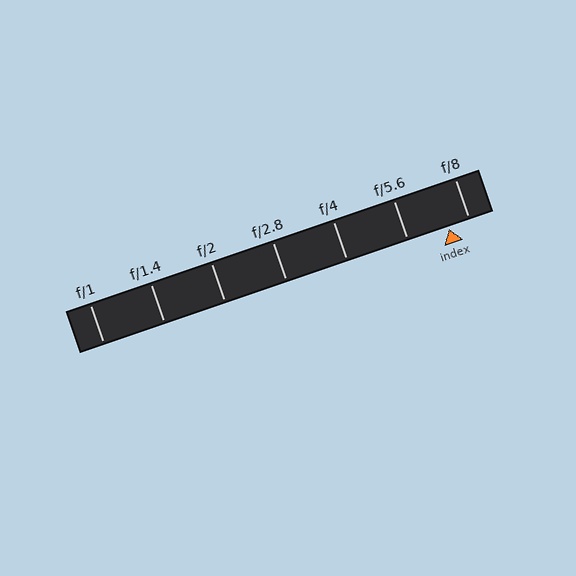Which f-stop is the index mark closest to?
The index mark is closest to f/8.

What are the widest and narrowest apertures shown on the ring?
The widest aperture shown is f/1 and the narrowest is f/8.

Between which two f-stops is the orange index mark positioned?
The index mark is between f/5.6 and f/8.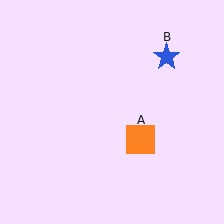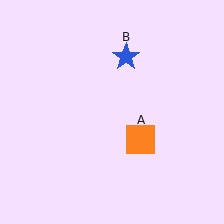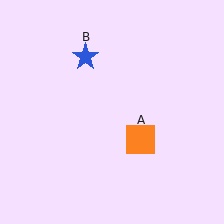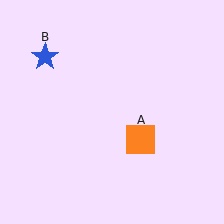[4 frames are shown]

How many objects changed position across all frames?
1 object changed position: blue star (object B).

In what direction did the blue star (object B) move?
The blue star (object B) moved left.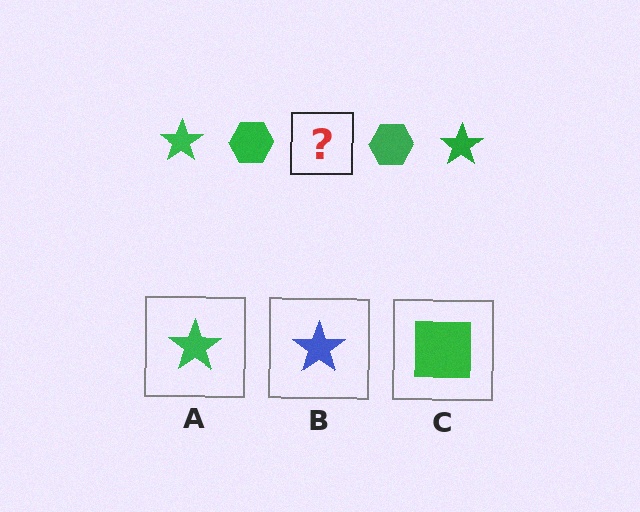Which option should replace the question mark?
Option A.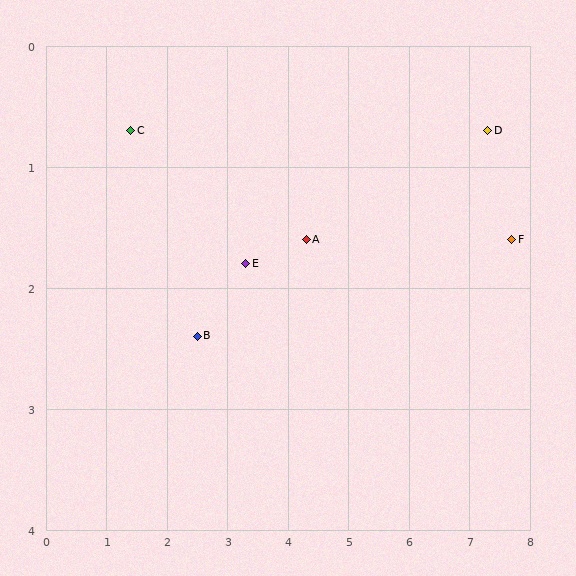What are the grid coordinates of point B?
Point B is at approximately (2.5, 2.4).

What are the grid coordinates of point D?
Point D is at approximately (7.3, 0.7).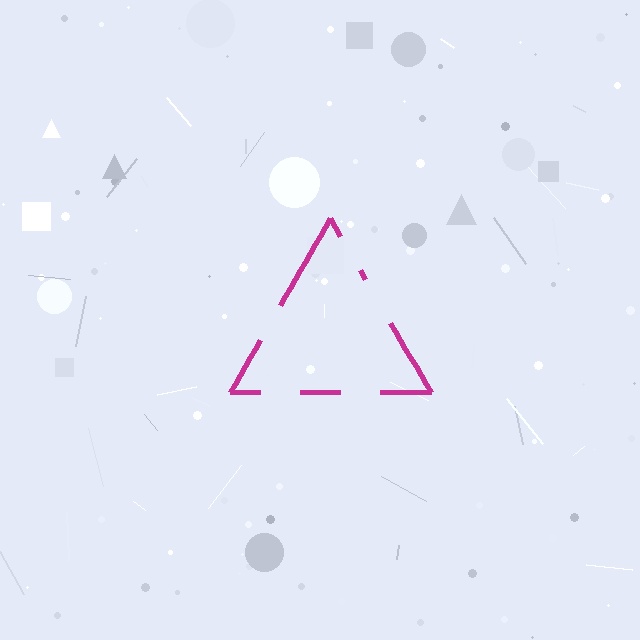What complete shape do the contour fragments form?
The contour fragments form a triangle.